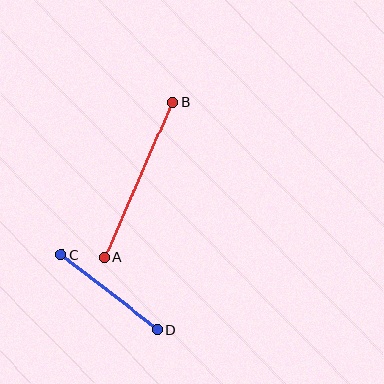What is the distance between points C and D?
The distance is approximately 122 pixels.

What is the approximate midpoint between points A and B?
The midpoint is at approximately (139, 180) pixels.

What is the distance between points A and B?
The distance is approximately 169 pixels.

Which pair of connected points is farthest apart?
Points A and B are farthest apart.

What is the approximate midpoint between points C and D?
The midpoint is at approximately (109, 292) pixels.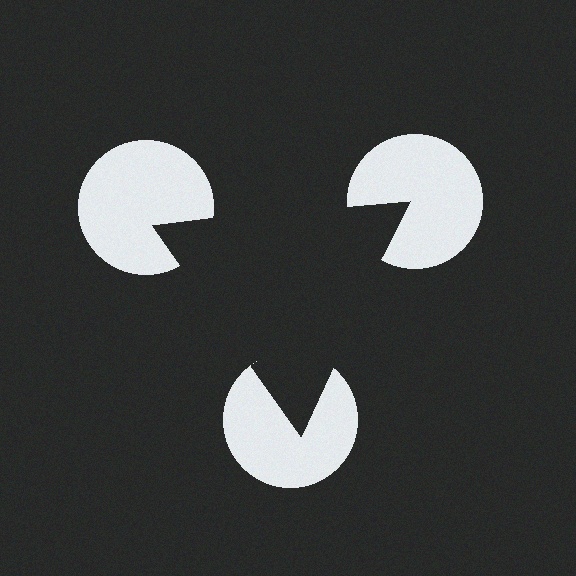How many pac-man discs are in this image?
There are 3 — one at each vertex of the illusory triangle.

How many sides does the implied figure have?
3 sides.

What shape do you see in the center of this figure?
An illusory triangle — its edges are inferred from the aligned wedge cuts in the pac-man discs, not physically drawn.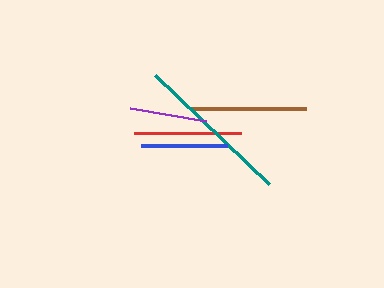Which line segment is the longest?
The teal line is the longest at approximately 157 pixels.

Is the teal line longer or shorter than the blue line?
The teal line is longer than the blue line.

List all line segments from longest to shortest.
From longest to shortest: teal, brown, red, blue, purple.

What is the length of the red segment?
The red segment is approximately 107 pixels long.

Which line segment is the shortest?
The purple line is the shortest at approximately 78 pixels.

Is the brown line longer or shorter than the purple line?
The brown line is longer than the purple line.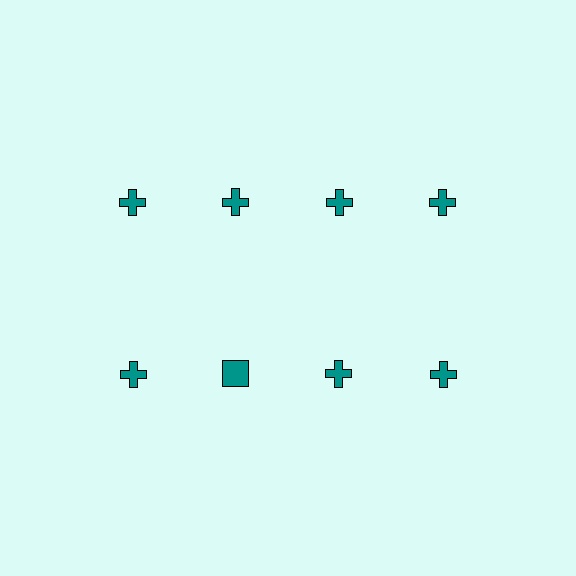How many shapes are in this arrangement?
There are 8 shapes arranged in a grid pattern.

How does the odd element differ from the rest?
It has a different shape: square instead of cross.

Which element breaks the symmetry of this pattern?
The teal square in the second row, second from left column breaks the symmetry. All other shapes are teal crosses.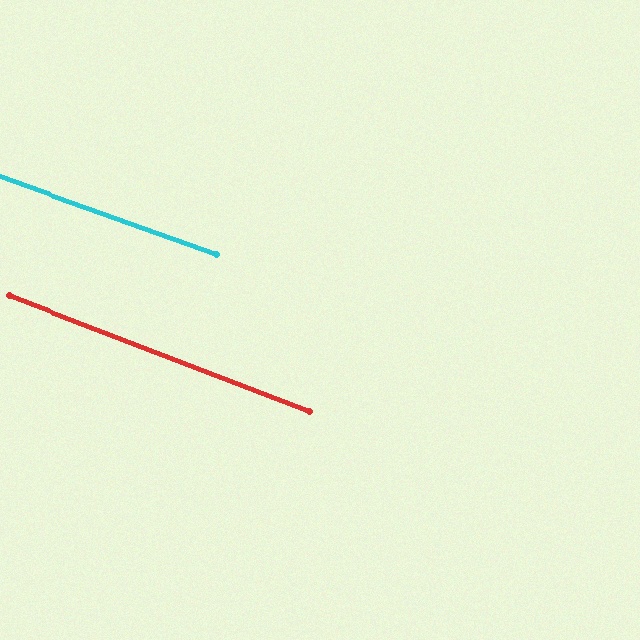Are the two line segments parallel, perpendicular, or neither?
Parallel — their directions differ by only 1.5°.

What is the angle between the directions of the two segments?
Approximately 2 degrees.